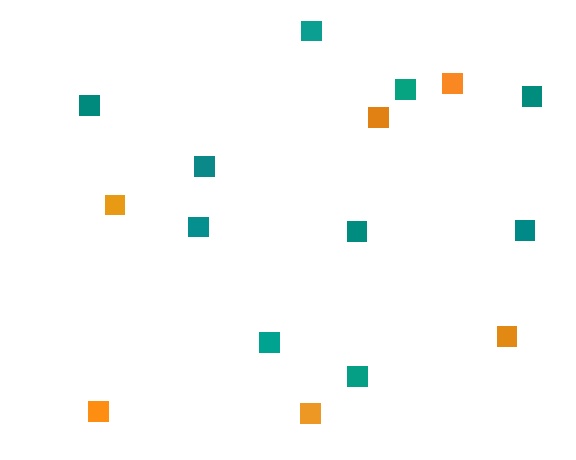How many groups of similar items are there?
There are 2 groups: one group of orange squares (6) and one group of teal squares (10).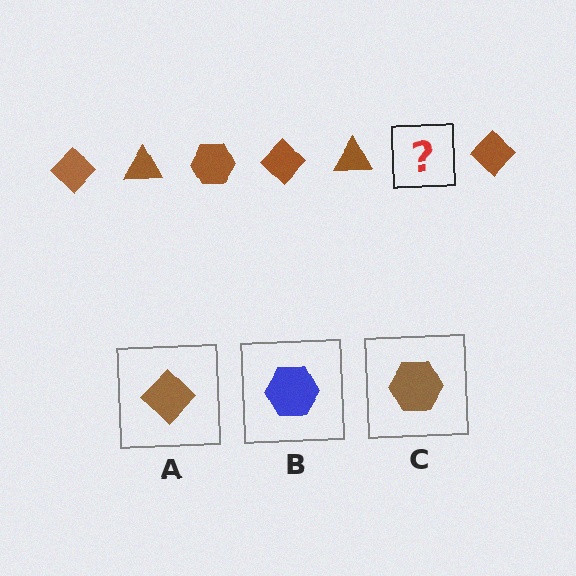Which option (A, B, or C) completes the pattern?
C.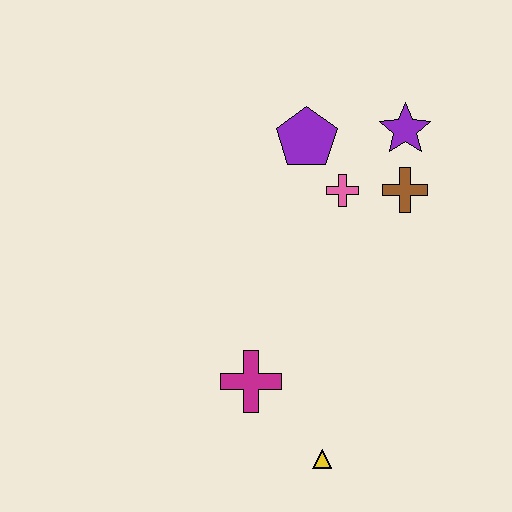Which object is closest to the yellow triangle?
The magenta cross is closest to the yellow triangle.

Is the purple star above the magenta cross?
Yes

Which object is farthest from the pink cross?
The yellow triangle is farthest from the pink cross.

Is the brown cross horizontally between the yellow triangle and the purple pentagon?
No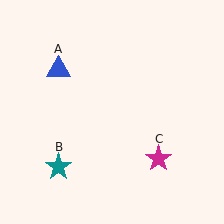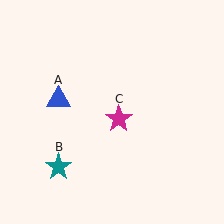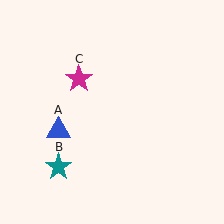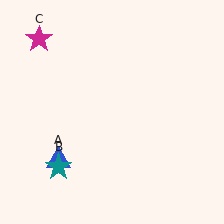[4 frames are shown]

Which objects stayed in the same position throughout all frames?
Teal star (object B) remained stationary.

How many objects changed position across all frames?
2 objects changed position: blue triangle (object A), magenta star (object C).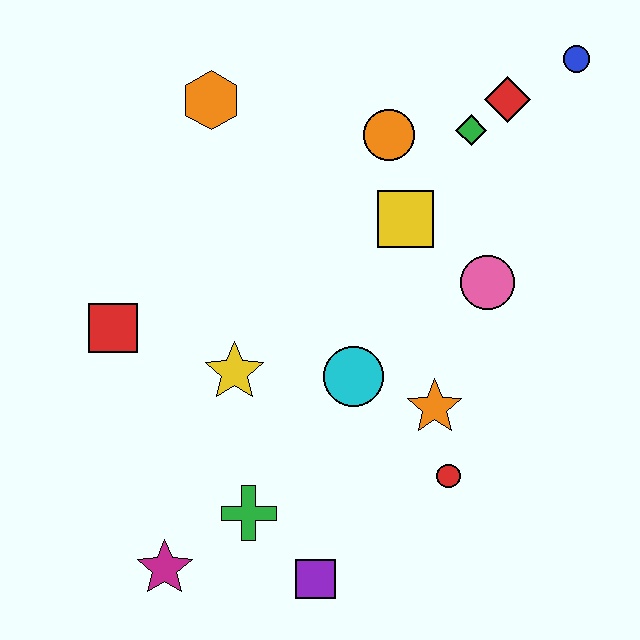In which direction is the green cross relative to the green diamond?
The green cross is below the green diamond.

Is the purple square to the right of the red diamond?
No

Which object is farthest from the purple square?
The blue circle is farthest from the purple square.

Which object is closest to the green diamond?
The red diamond is closest to the green diamond.